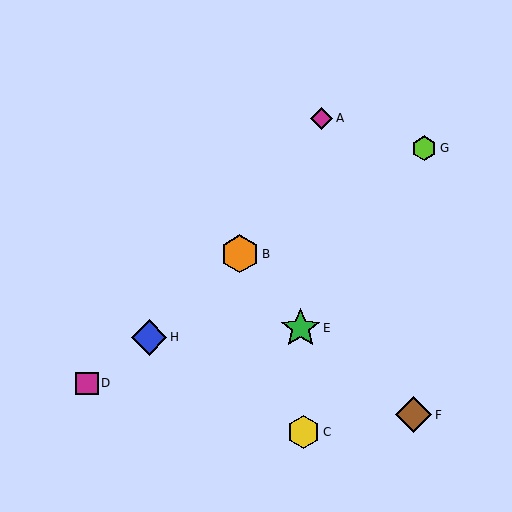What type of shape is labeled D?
Shape D is a magenta square.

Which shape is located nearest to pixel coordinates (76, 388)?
The magenta square (labeled D) at (87, 383) is nearest to that location.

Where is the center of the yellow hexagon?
The center of the yellow hexagon is at (304, 432).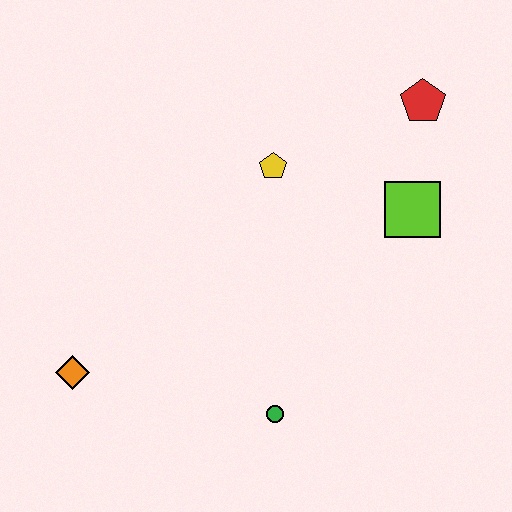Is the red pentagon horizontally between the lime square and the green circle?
No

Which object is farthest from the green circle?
The red pentagon is farthest from the green circle.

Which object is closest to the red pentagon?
The lime square is closest to the red pentagon.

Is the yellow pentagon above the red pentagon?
No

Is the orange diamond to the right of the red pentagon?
No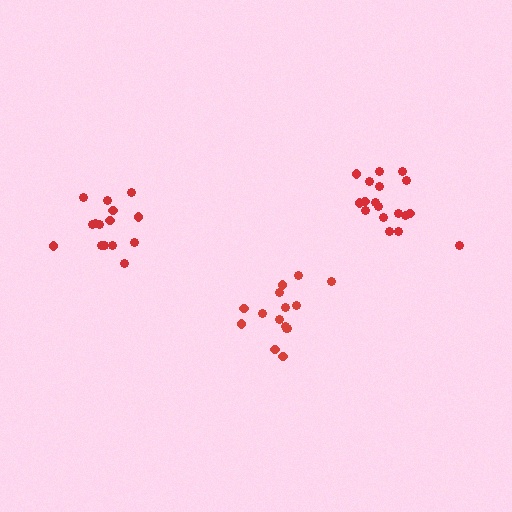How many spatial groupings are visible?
There are 3 spatial groupings.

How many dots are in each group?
Group 1: 15 dots, Group 2: 18 dots, Group 3: 15 dots (48 total).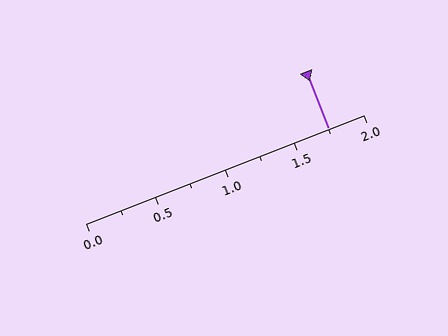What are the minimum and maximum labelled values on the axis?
The axis runs from 0.0 to 2.0.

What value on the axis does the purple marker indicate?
The marker indicates approximately 1.75.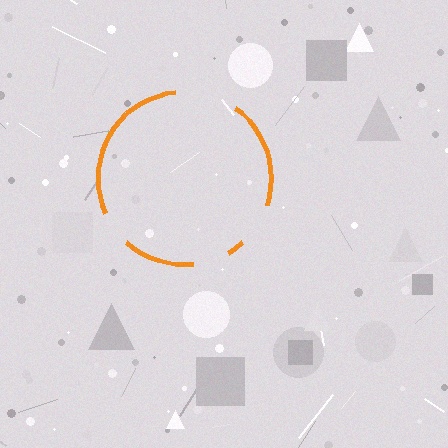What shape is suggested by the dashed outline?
The dashed outline suggests a circle.